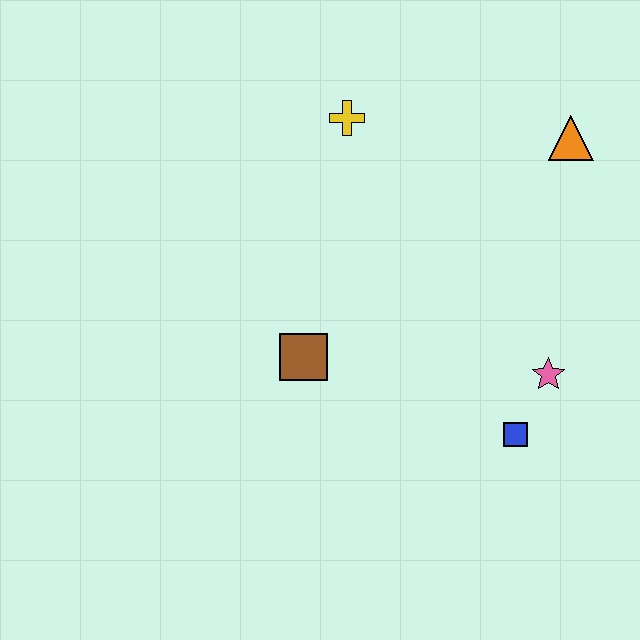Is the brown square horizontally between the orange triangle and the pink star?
No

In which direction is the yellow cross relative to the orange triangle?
The yellow cross is to the left of the orange triangle.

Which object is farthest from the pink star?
The yellow cross is farthest from the pink star.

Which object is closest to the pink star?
The blue square is closest to the pink star.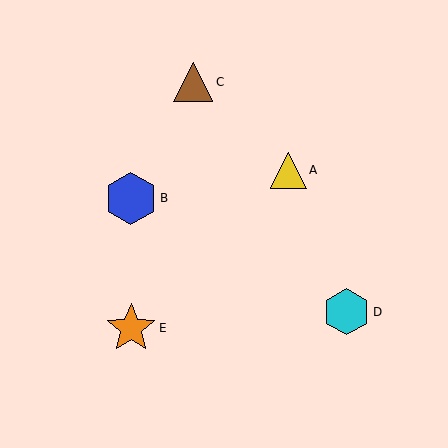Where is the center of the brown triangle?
The center of the brown triangle is at (193, 82).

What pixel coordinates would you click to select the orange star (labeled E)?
Click at (131, 328) to select the orange star E.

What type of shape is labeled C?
Shape C is a brown triangle.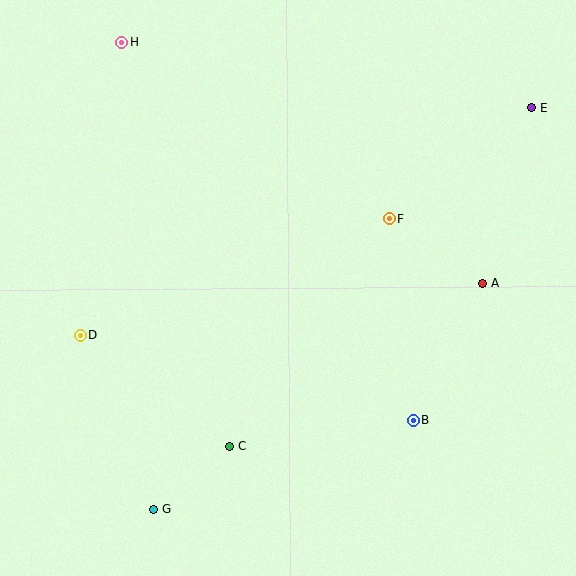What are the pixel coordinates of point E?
Point E is at (532, 108).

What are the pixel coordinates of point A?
Point A is at (483, 283).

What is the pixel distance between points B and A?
The distance between B and A is 154 pixels.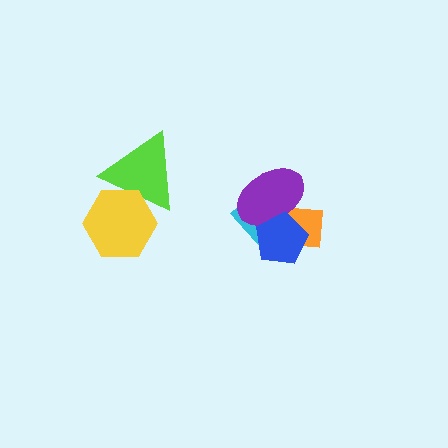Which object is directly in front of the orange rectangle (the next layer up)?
The purple ellipse is directly in front of the orange rectangle.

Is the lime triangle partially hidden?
Yes, it is partially covered by another shape.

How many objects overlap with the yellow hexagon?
1 object overlaps with the yellow hexagon.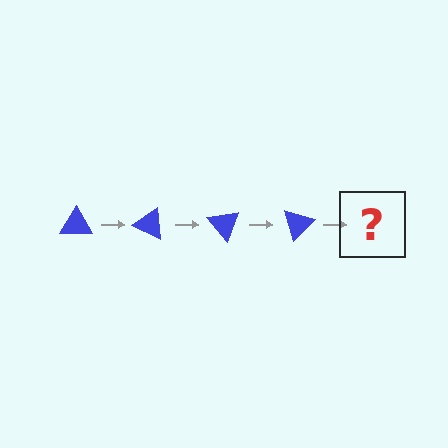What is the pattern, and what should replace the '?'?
The pattern is that the triangle rotates 25 degrees each step. The '?' should be a blue triangle rotated 100 degrees.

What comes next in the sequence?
The next element should be a blue triangle rotated 100 degrees.